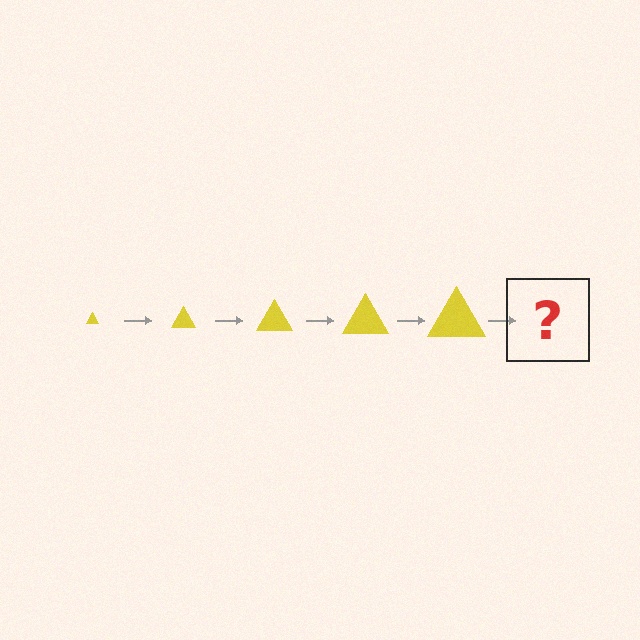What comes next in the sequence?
The next element should be a yellow triangle, larger than the previous one.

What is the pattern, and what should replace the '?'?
The pattern is that the triangle gets progressively larger each step. The '?' should be a yellow triangle, larger than the previous one.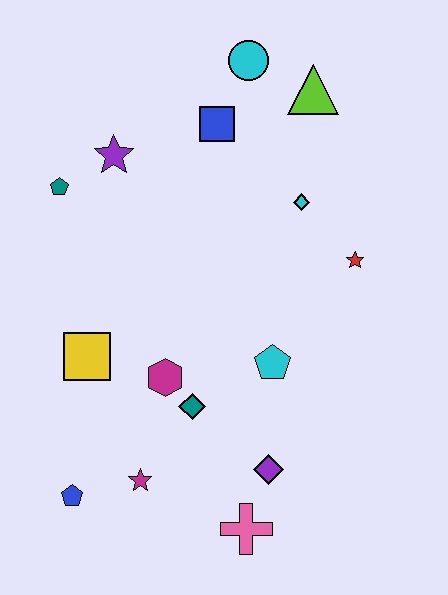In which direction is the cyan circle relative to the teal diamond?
The cyan circle is above the teal diamond.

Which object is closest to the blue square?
The cyan circle is closest to the blue square.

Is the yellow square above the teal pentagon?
No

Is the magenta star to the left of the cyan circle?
Yes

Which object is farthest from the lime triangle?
The blue pentagon is farthest from the lime triangle.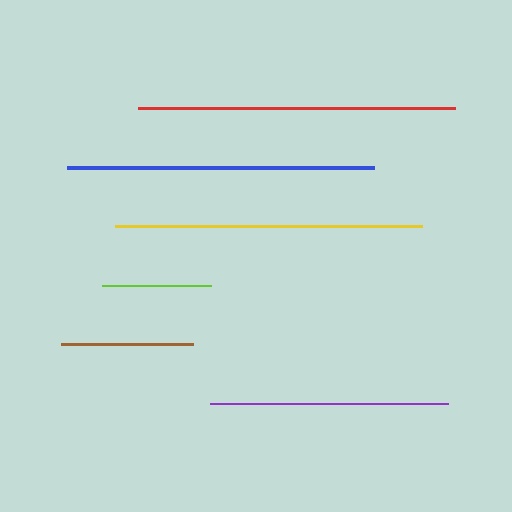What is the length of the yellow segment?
The yellow segment is approximately 307 pixels long.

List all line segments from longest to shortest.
From longest to shortest: red, blue, yellow, purple, brown, lime.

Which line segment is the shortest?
The lime line is the shortest at approximately 109 pixels.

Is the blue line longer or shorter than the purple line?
The blue line is longer than the purple line.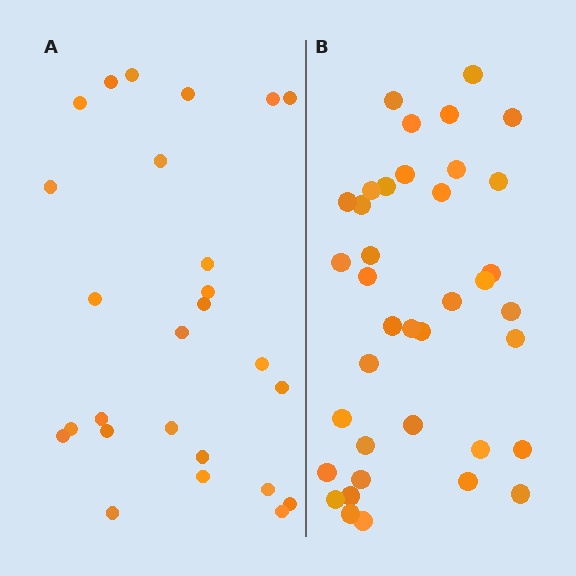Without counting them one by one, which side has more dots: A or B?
Region B (the right region) has more dots.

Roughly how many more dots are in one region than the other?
Region B has roughly 12 or so more dots than region A.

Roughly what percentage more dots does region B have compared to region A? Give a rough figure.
About 45% more.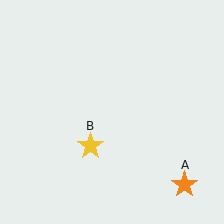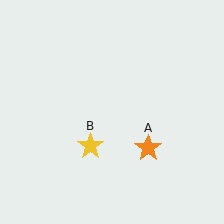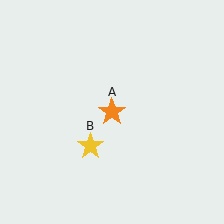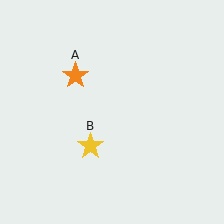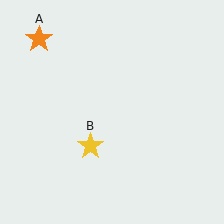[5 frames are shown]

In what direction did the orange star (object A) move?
The orange star (object A) moved up and to the left.